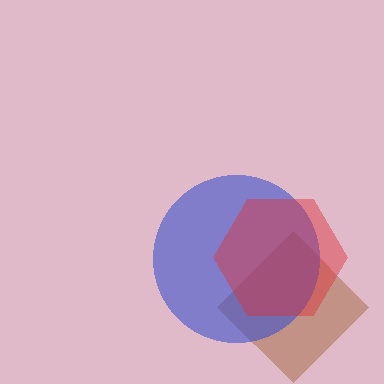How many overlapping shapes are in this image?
There are 3 overlapping shapes in the image.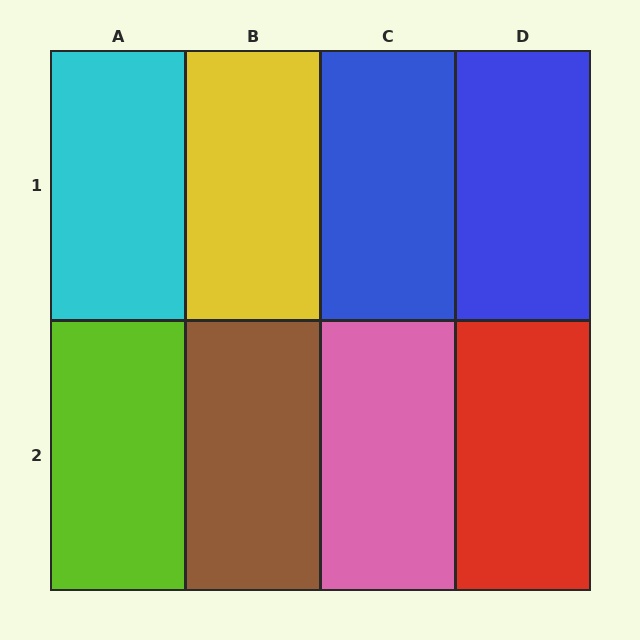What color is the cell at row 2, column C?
Pink.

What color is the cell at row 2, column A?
Lime.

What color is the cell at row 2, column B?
Brown.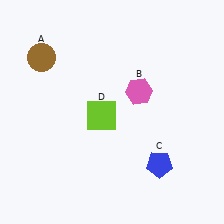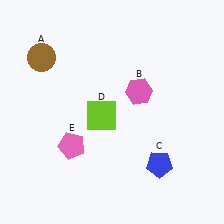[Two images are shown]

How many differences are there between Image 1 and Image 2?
There is 1 difference between the two images.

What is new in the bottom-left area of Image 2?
A pink pentagon (E) was added in the bottom-left area of Image 2.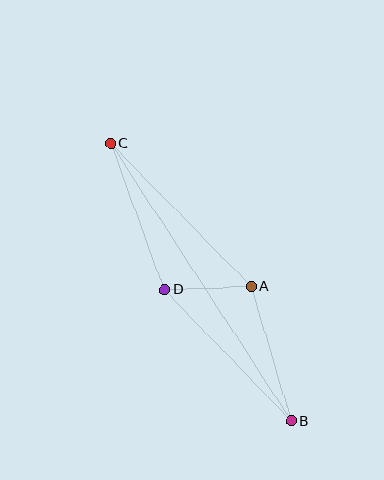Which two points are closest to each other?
Points A and D are closest to each other.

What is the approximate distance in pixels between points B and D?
The distance between B and D is approximately 183 pixels.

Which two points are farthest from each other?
Points B and C are farthest from each other.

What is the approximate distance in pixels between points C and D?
The distance between C and D is approximately 155 pixels.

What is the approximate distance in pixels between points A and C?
The distance between A and C is approximately 200 pixels.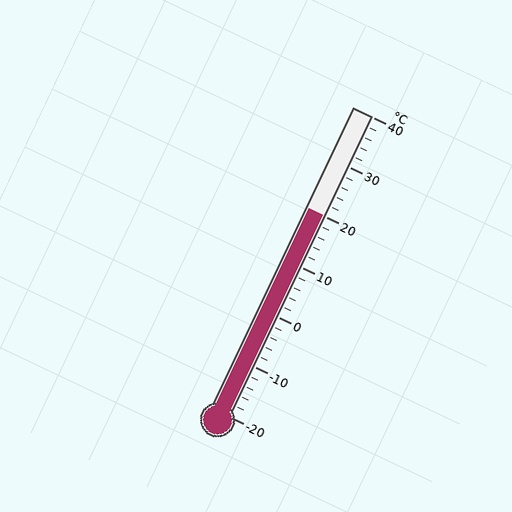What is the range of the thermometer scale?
The thermometer scale ranges from -20°C to 40°C.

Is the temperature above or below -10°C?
The temperature is above -10°C.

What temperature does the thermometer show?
The thermometer shows approximately 20°C.